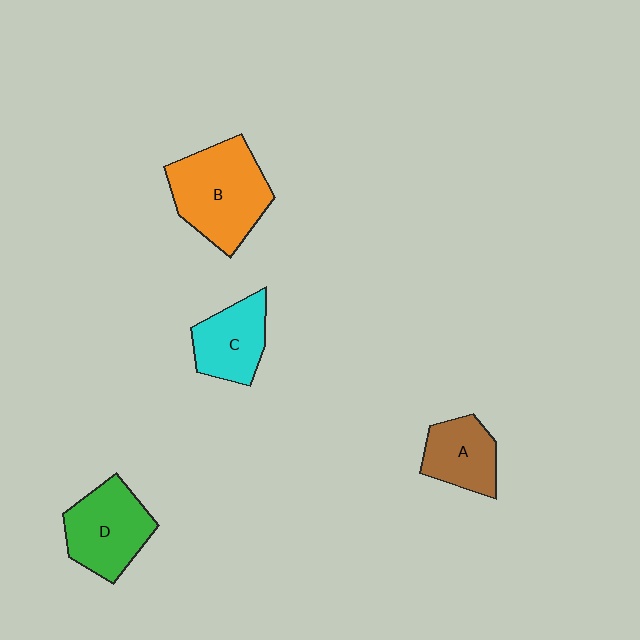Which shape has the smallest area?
Shape A (brown).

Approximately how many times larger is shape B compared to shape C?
Approximately 1.6 times.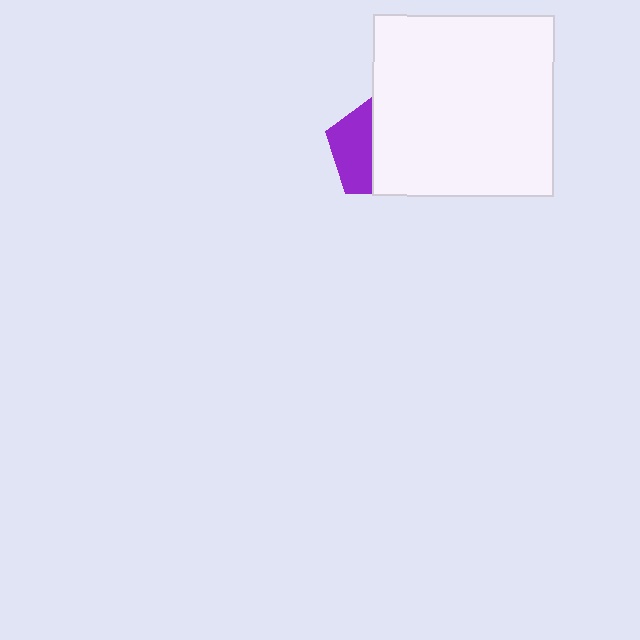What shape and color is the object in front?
The object in front is a white square.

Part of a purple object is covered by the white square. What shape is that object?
It is a pentagon.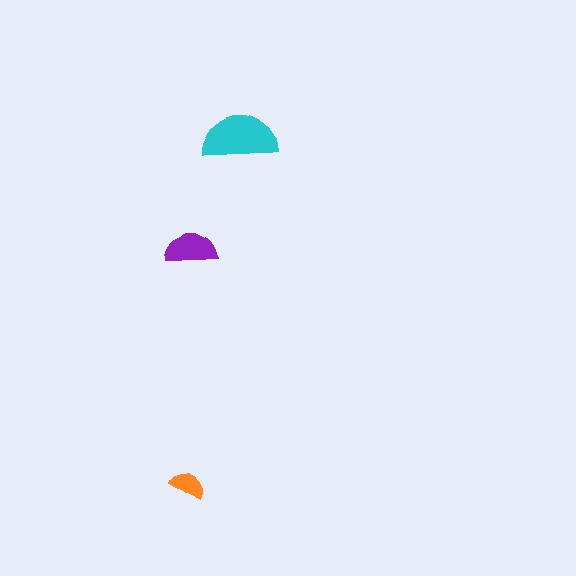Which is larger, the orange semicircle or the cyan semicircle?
The cyan one.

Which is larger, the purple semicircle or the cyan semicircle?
The cyan one.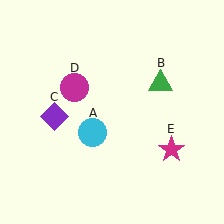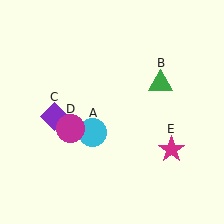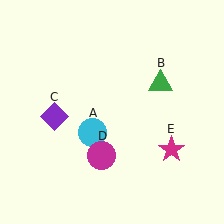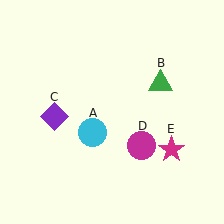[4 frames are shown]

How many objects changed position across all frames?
1 object changed position: magenta circle (object D).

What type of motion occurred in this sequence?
The magenta circle (object D) rotated counterclockwise around the center of the scene.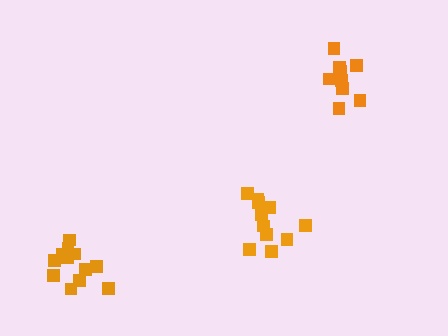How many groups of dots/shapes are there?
There are 3 groups.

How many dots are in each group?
Group 1: 11 dots, Group 2: 9 dots, Group 3: 12 dots (32 total).